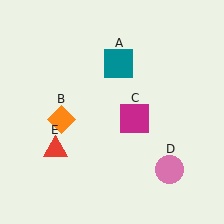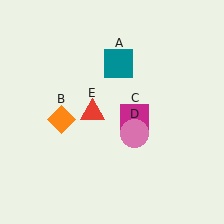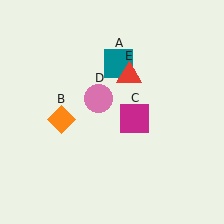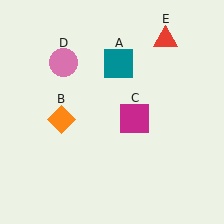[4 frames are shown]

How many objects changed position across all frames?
2 objects changed position: pink circle (object D), red triangle (object E).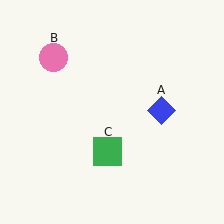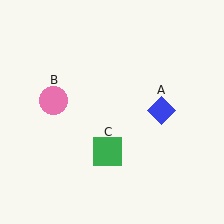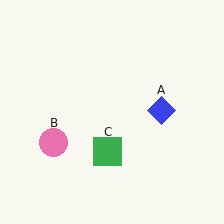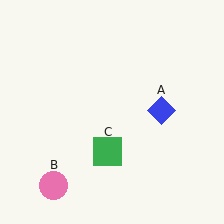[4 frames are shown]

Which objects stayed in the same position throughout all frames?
Blue diamond (object A) and green square (object C) remained stationary.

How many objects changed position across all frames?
1 object changed position: pink circle (object B).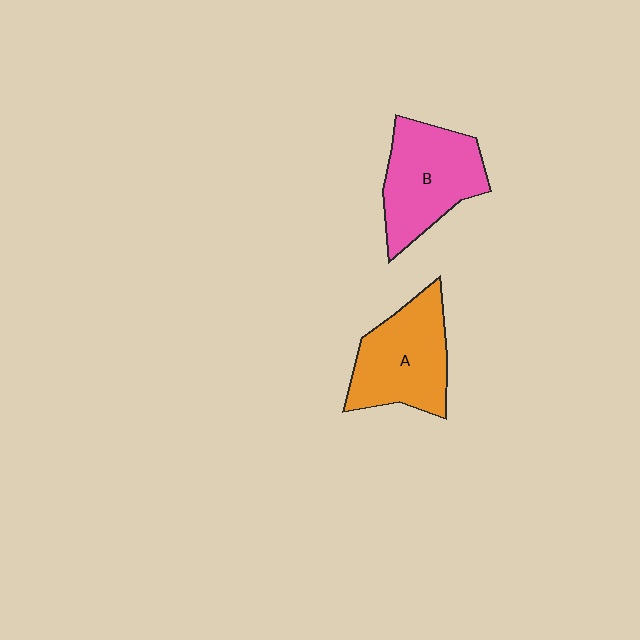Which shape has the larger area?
Shape B (pink).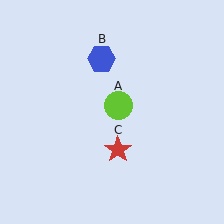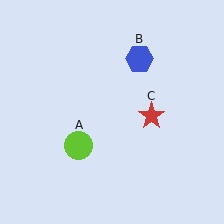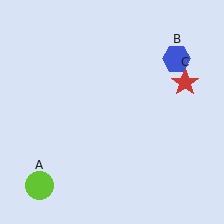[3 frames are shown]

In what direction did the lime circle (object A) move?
The lime circle (object A) moved down and to the left.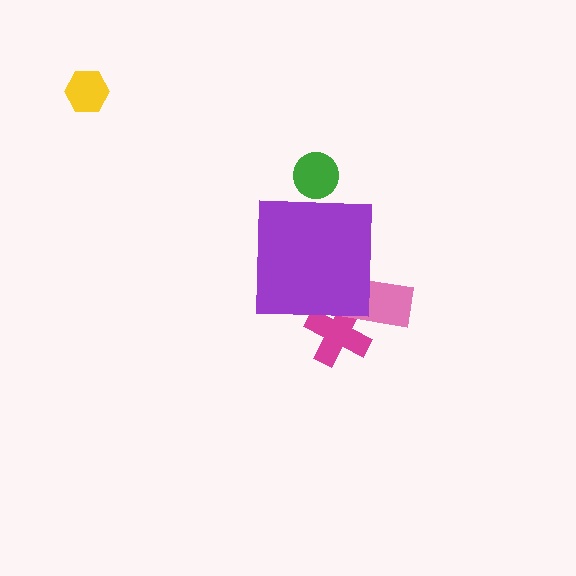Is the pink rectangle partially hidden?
Yes, the pink rectangle is partially hidden behind the purple square.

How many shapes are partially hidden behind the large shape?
3 shapes are partially hidden.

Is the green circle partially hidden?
Yes, the green circle is partially hidden behind the purple square.